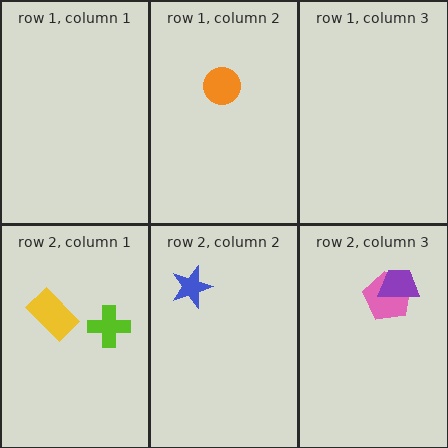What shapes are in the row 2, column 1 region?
The lime cross, the yellow rectangle.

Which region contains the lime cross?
The row 2, column 1 region.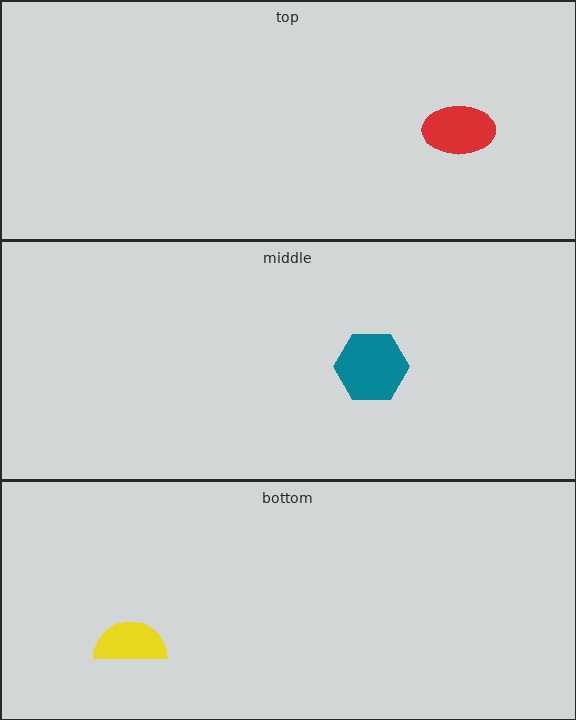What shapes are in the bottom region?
The yellow semicircle.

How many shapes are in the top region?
1.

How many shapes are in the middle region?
1.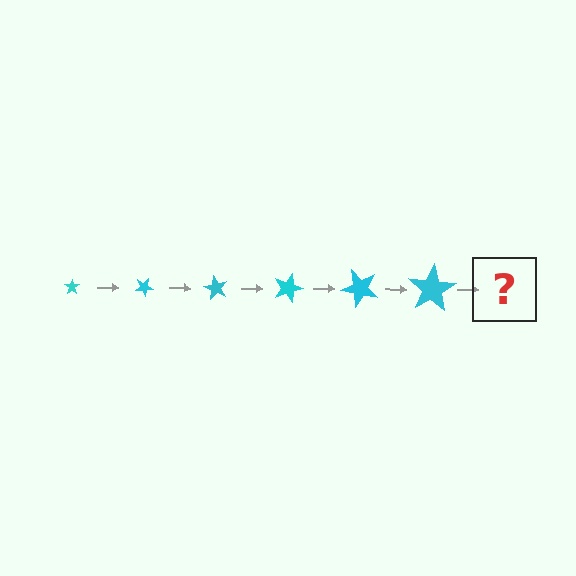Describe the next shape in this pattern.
It should be a star, larger than the previous one and rotated 180 degrees from the start.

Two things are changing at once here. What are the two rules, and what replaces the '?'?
The two rules are that the star grows larger each step and it rotates 30 degrees each step. The '?' should be a star, larger than the previous one and rotated 180 degrees from the start.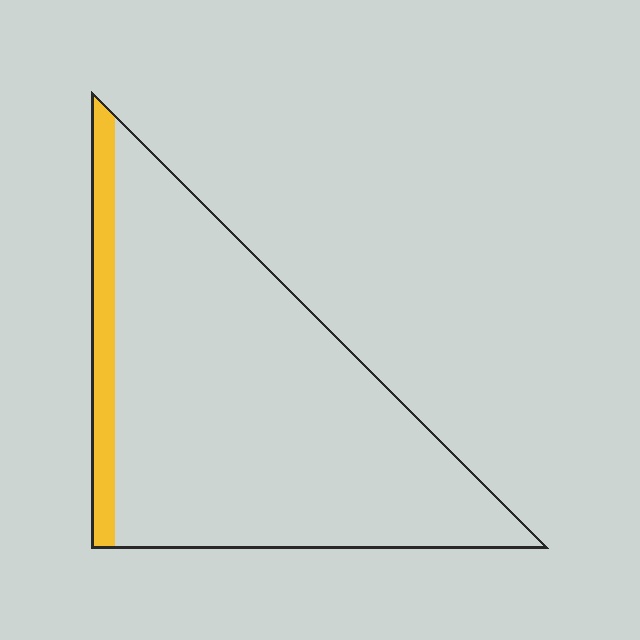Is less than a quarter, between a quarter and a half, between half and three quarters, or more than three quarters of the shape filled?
Less than a quarter.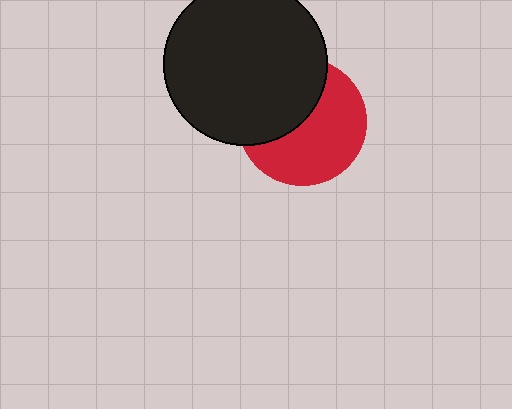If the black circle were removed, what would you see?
You would see the complete red circle.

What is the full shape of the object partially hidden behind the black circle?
The partially hidden object is a red circle.